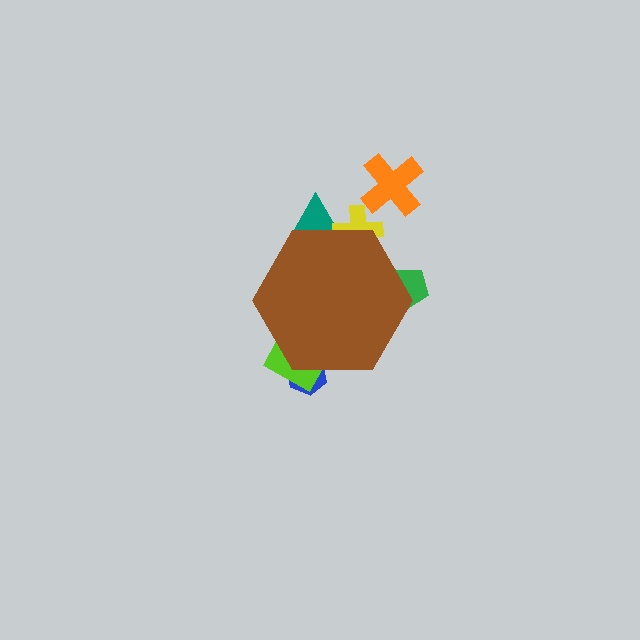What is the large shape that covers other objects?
A brown hexagon.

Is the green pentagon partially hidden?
Yes, the green pentagon is partially hidden behind the brown hexagon.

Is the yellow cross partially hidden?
Yes, the yellow cross is partially hidden behind the brown hexagon.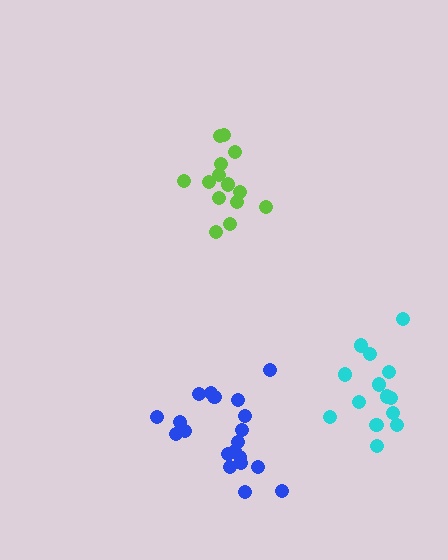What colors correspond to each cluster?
The clusters are colored: blue, lime, cyan.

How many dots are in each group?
Group 1: 20 dots, Group 2: 14 dots, Group 3: 14 dots (48 total).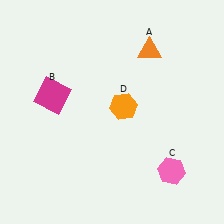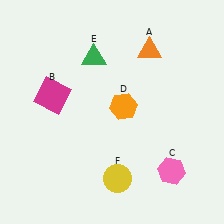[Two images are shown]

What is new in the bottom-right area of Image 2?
A yellow circle (F) was added in the bottom-right area of Image 2.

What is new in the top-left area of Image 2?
A green triangle (E) was added in the top-left area of Image 2.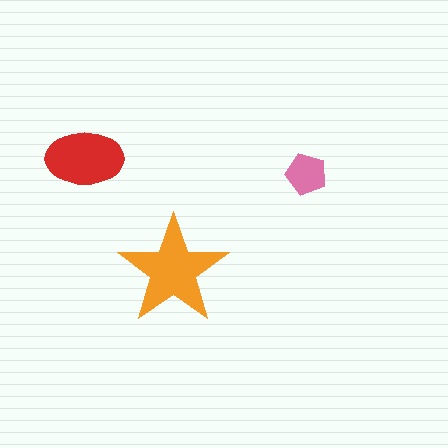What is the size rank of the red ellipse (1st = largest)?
2nd.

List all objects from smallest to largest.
The pink pentagon, the red ellipse, the orange star.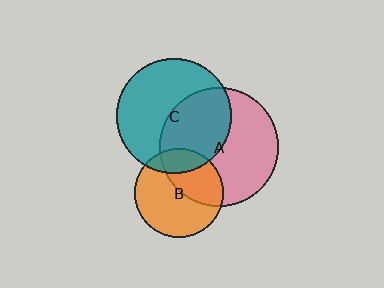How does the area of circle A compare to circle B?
Approximately 1.8 times.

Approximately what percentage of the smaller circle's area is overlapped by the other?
Approximately 20%.